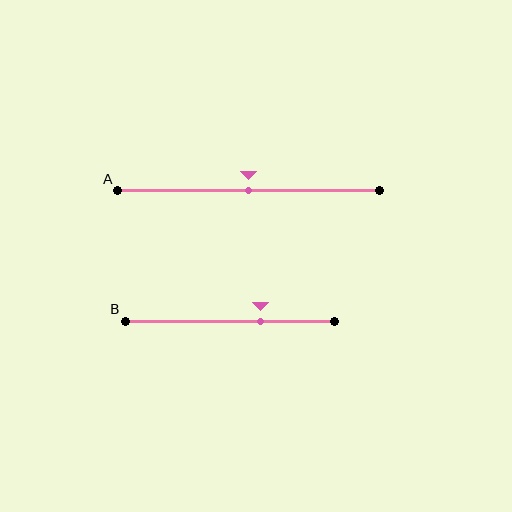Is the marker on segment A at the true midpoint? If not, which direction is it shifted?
Yes, the marker on segment A is at the true midpoint.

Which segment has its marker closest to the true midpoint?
Segment A has its marker closest to the true midpoint.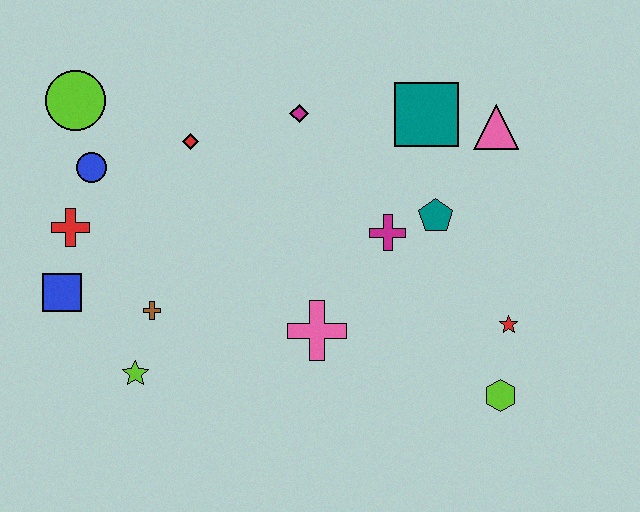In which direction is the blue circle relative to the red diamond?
The blue circle is to the left of the red diamond.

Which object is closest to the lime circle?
The blue circle is closest to the lime circle.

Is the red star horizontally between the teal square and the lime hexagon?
No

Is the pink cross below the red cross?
Yes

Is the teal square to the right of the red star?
No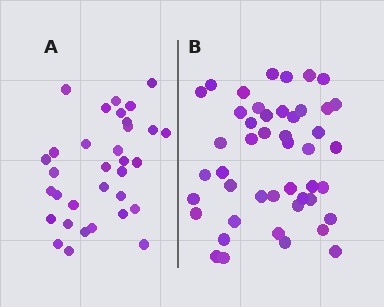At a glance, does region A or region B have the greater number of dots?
Region B (the right region) has more dots.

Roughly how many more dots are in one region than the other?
Region B has approximately 15 more dots than region A.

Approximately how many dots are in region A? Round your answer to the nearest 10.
About 30 dots. (The exact count is 33, which rounds to 30.)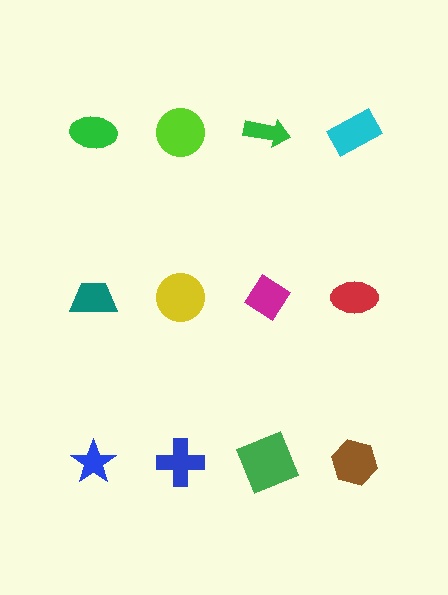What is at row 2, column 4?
A red ellipse.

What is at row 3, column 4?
A brown hexagon.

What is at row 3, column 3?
A green square.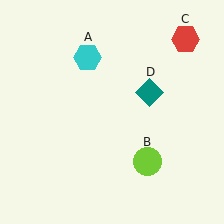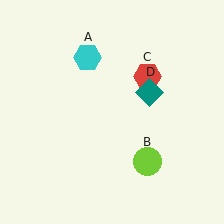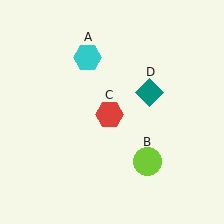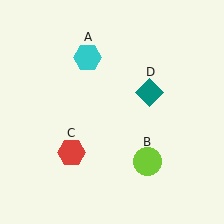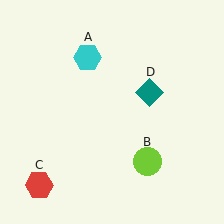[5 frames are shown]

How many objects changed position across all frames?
1 object changed position: red hexagon (object C).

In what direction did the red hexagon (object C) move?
The red hexagon (object C) moved down and to the left.